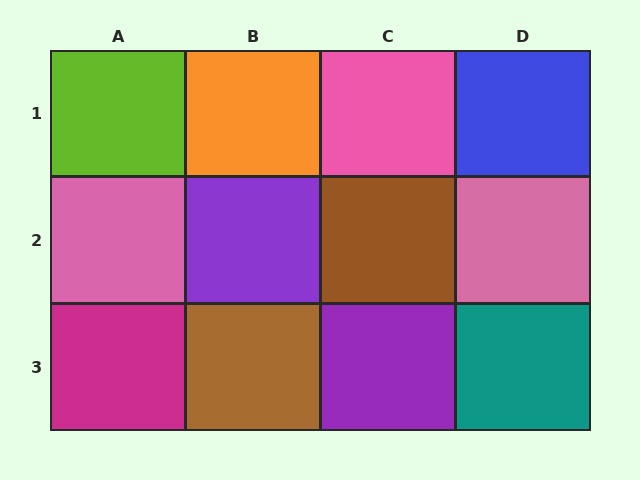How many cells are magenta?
1 cell is magenta.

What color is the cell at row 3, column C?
Purple.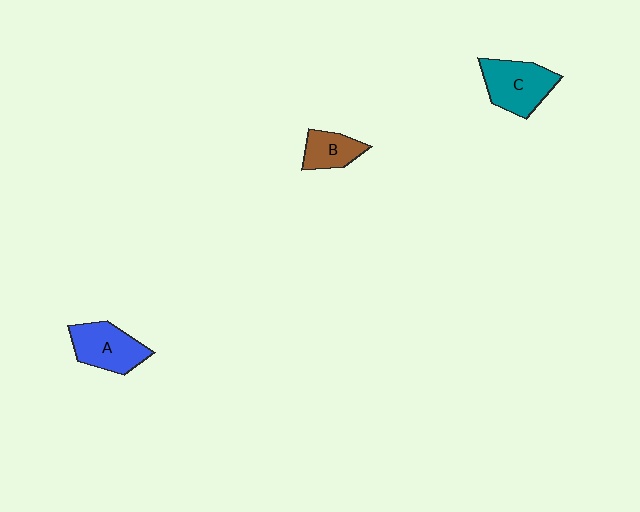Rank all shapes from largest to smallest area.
From largest to smallest: C (teal), A (blue), B (brown).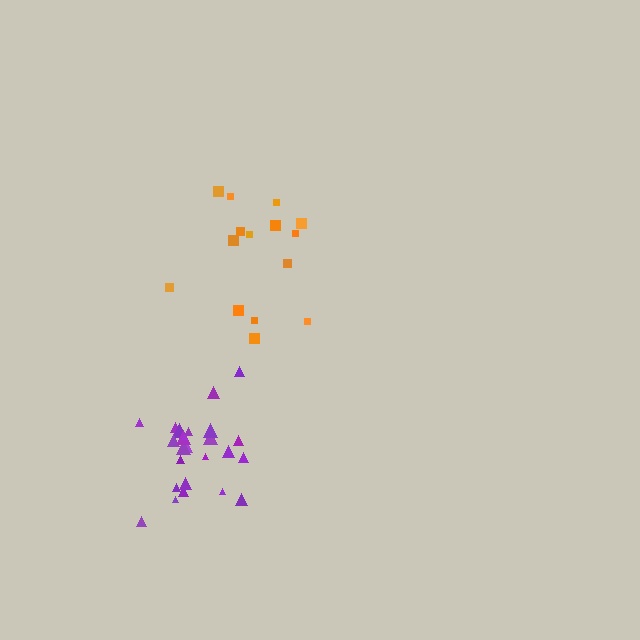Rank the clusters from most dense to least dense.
purple, orange.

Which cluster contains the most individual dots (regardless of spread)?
Purple (25).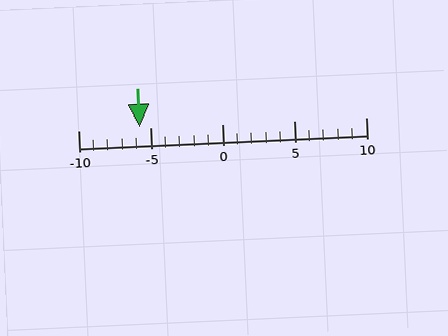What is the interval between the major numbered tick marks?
The major tick marks are spaced 5 units apart.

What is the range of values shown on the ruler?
The ruler shows values from -10 to 10.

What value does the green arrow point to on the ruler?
The green arrow points to approximately -6.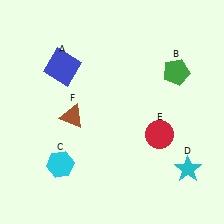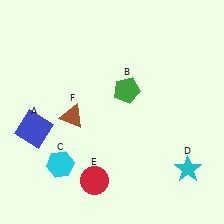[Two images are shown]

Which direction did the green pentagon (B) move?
The green pentagon (B) moved left.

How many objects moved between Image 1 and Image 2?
3 objects moved between the two images.